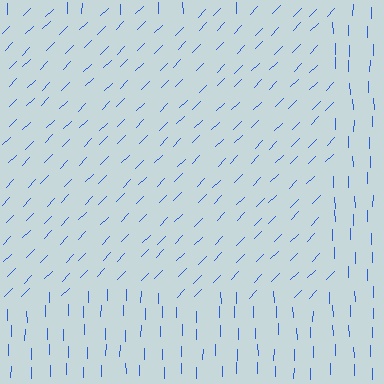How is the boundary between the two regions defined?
The boundary is defined purely by a change in line orientation (approximately 45 degrees difference). All lines are the same color and thickness.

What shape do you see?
I see a rectangle.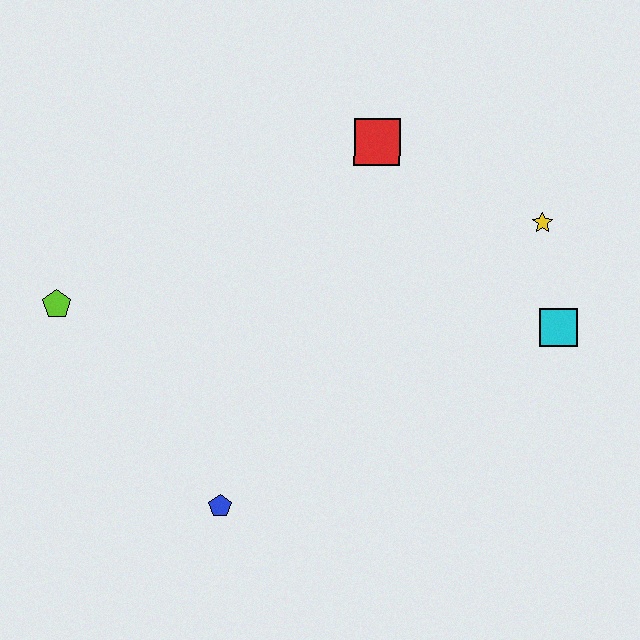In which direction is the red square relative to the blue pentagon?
The red square is above the blue pentagon.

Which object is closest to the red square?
The yellow star is closest to the red square.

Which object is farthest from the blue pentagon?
The yellow star is farthest from the blue pentagon.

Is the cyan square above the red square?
No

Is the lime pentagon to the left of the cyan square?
Yes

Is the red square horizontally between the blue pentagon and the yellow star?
Yes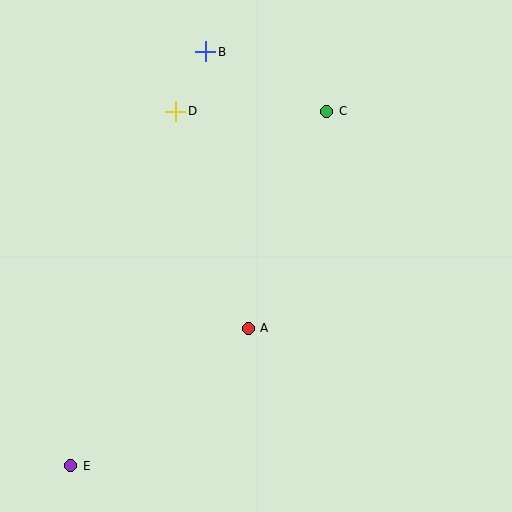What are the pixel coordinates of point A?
Point A is at (248, 328).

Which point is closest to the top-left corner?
Point D is closest to the top-left corner.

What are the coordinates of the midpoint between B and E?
The midpoint between B and E is at (138, 259).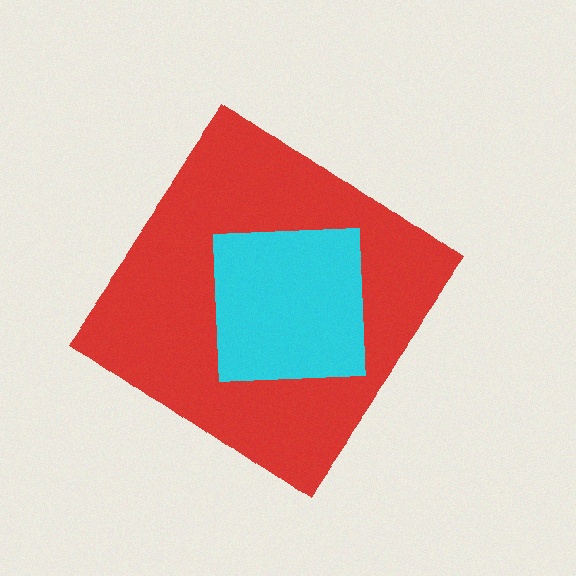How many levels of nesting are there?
2.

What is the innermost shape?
The cyan square.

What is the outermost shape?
The red diamond.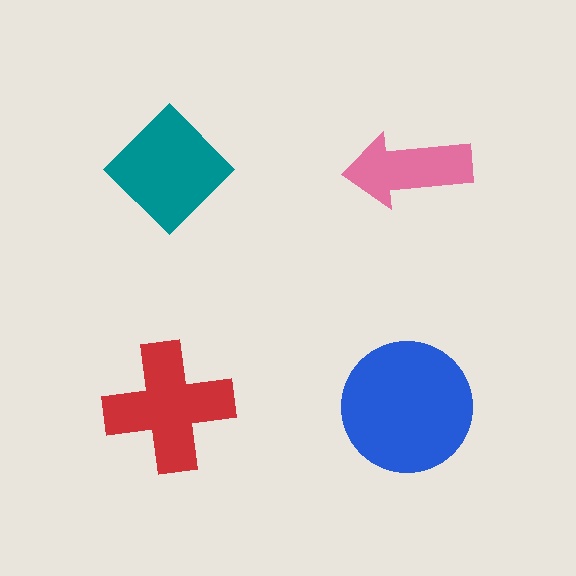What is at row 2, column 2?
A blue circle.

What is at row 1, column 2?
A pink arrow.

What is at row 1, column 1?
A teal diamond.